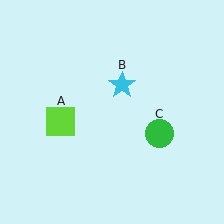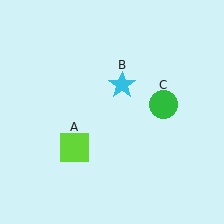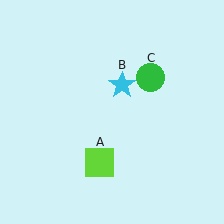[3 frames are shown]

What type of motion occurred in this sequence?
The lime square (object A), green circle (object C) rotated counterclockwise around the center of the scene.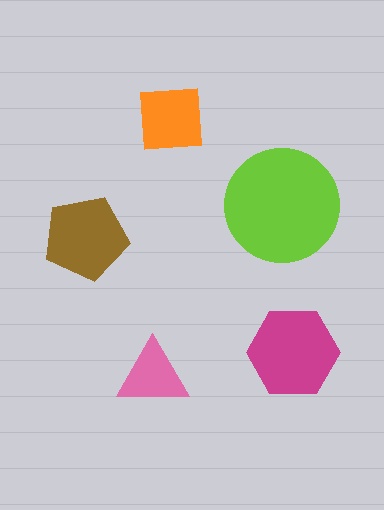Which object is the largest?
The lime circle.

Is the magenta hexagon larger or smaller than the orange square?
Larger.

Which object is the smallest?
The pink triangle.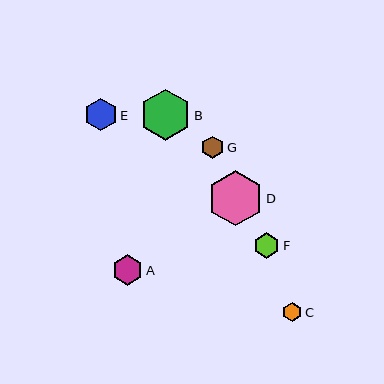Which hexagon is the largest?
Hexagon D is the largest with a size of approximately 55 pixels.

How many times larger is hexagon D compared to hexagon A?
Hexagon D is approximately 1.8 times the size of hexagon A.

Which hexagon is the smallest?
Hexagon C is the smallest with a size of approximately 19 pixels.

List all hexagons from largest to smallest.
From largest to smallest: D, B, E, A, F, G, C.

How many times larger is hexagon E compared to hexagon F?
Hexagon E is approximately 1.3 times the size of hexagon F.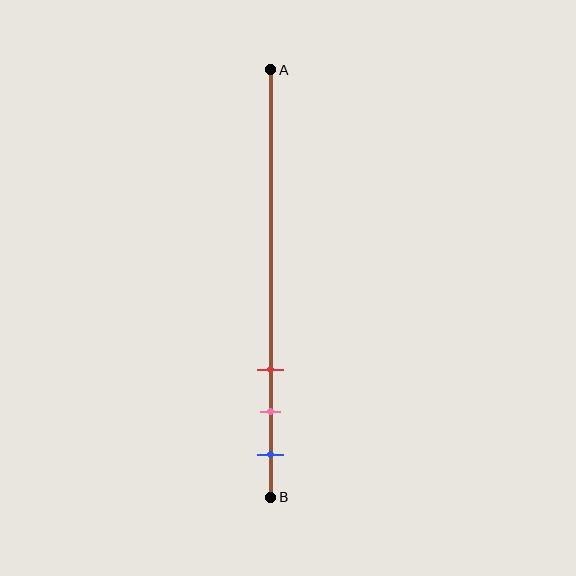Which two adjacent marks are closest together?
The pink and blue marks are the closest adjacent pair.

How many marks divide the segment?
There are 3 marks dividing the segment.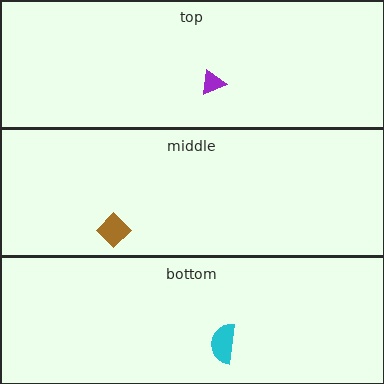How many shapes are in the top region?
1.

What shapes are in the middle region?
The brown diamond.